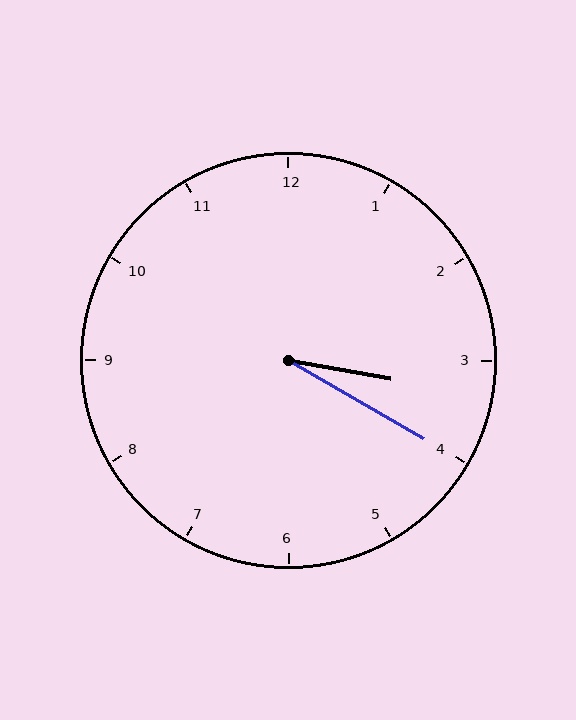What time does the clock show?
3:20.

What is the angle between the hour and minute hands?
Approximately 20 degrees.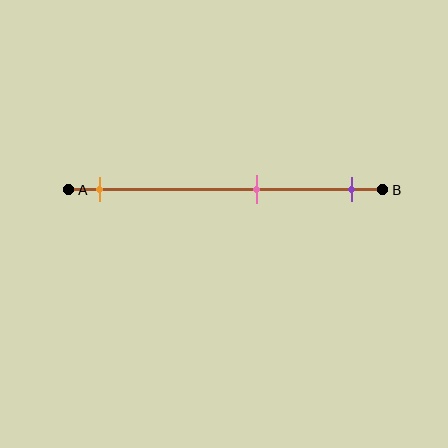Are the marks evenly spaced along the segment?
No, the marks are not evenly spaced.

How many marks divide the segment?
There are 3 marks dividing the segment.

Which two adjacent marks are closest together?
The pink and purple marks are the closest adjacent pair.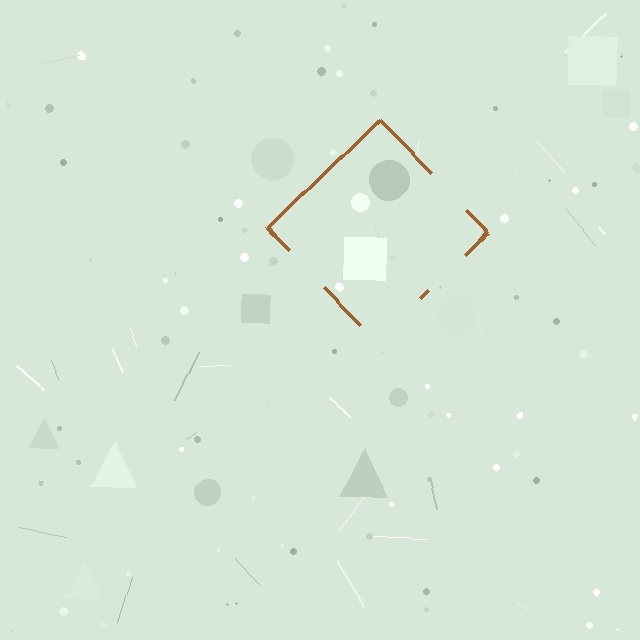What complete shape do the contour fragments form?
The contour fragments form a diamond.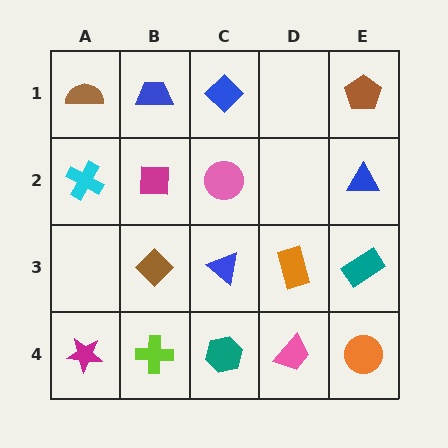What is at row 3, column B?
A brown diamond.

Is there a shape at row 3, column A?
No, that cell is empty.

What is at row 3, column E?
A teal rectangle.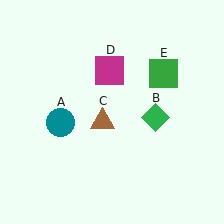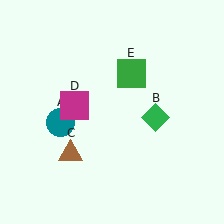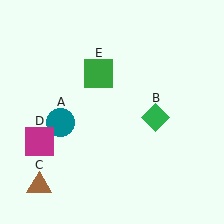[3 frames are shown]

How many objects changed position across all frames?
3 objects changed position: brown triangle (object C), magenta square (object D), green square (object E).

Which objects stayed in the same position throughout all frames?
Teal circle (object A) and green diamond (object B) remained stationary.